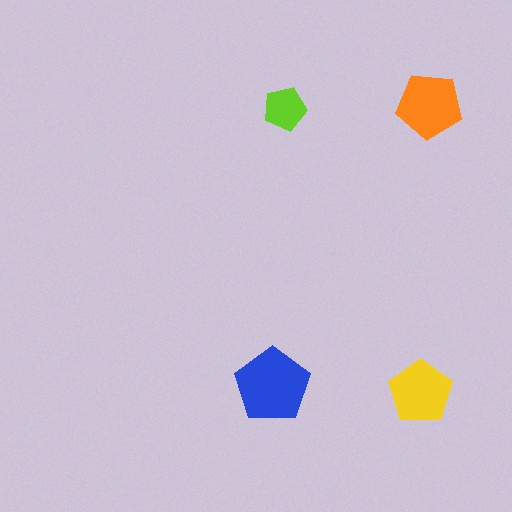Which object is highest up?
The orange pentagon is topmost.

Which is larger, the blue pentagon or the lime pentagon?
The blue one.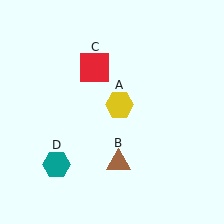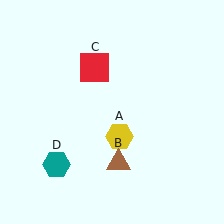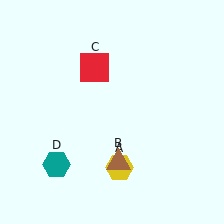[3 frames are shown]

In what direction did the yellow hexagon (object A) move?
The yellow hexagon (object A) moved down.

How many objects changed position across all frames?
1 object changed position: yellow hexagon (object A).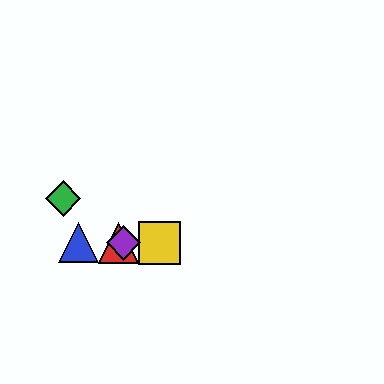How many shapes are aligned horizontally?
4 shapes (the red triangle, the blue triangle, the yellow square, the purple diamond) are aligned horizontally.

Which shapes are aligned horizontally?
The red triangle, the blue triangle, the yellow square, the purple diamond are aligned horizontally.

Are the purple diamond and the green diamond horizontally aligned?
No, the purple diamond is at y≈243 and the green diamond is at y≈199.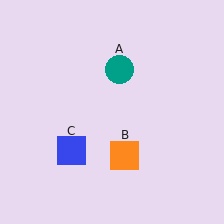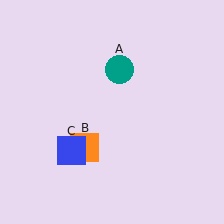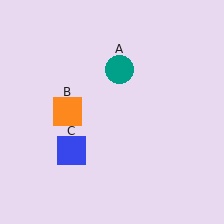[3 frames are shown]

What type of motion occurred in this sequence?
The orange square (object B) rotated clockwise around the center of the scene.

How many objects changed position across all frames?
1 object changed position: orange square (object B).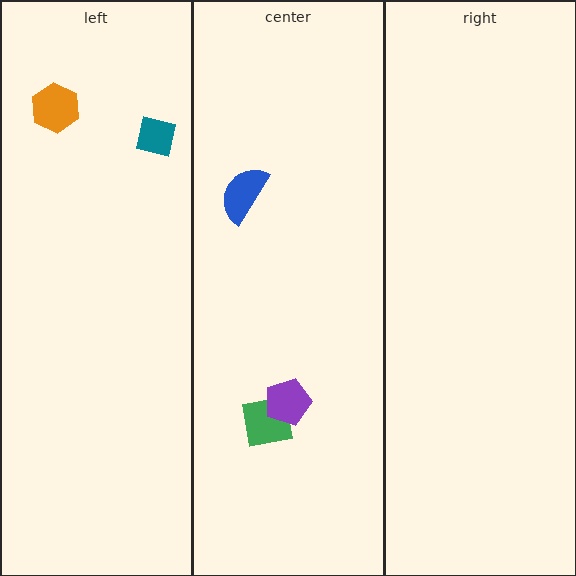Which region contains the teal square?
The left region.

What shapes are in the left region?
The orange hexagon, the teal square.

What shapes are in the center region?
The green square, the blue semicircle, the purple pentagon.